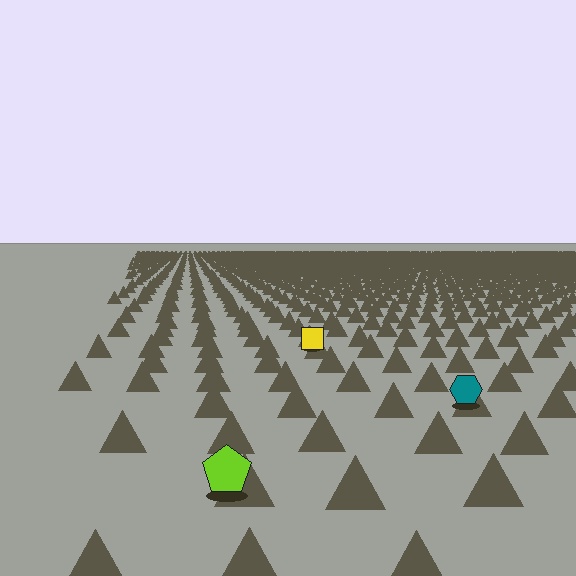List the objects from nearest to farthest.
From nearest to farthest: the lime pentagon, the teal hexagon, the yellow square.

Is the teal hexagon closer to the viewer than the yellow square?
Yes. The teal hexagon is closer — you can tell from the texture gradient: the ground texture is coarser near it.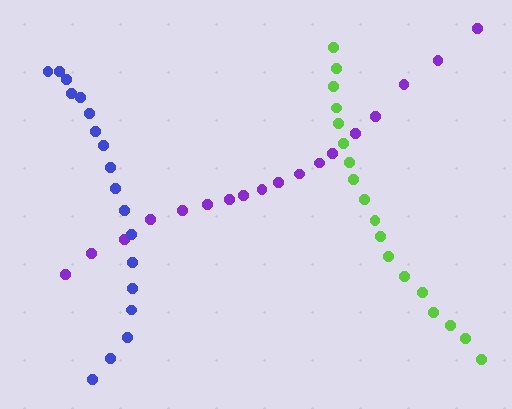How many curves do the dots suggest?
There are 3 distinct paths.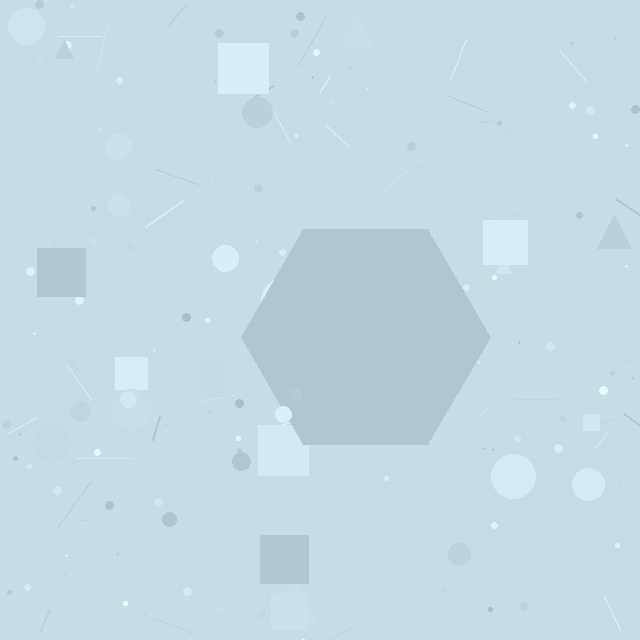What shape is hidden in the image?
A hexagon is hidden in the image.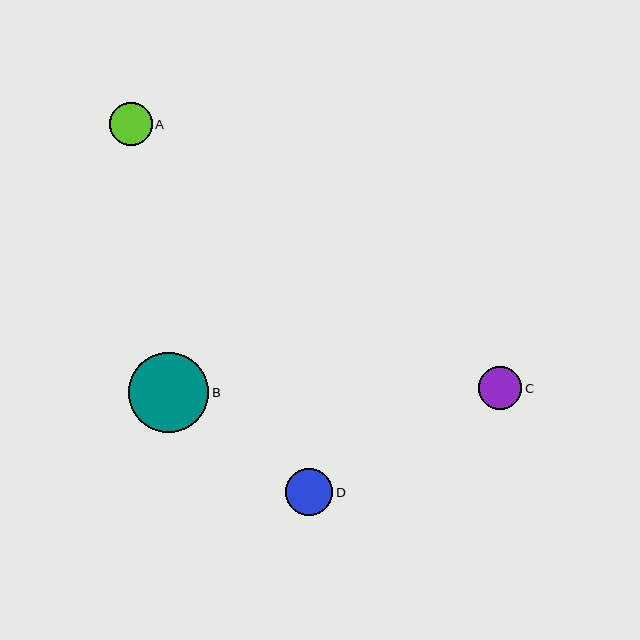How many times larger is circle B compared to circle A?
Circle B is approximately 1.9 times the size of circle A.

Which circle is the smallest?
Circle A is the smallest with a size of approximately 43 pixels.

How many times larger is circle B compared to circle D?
Circle B is approximately 1.7 times the size of circle D.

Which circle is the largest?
Circle B is the largest with a size of approximately 80 pixels.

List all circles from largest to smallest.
From largest to smallest: B, D, C, A.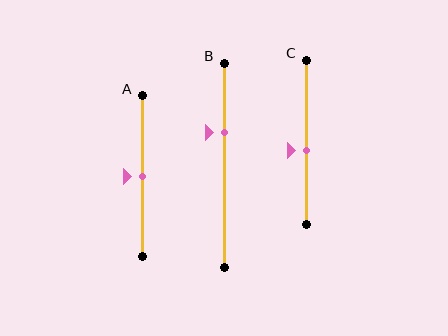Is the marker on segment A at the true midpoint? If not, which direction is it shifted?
Yes, the marker on segment A is at the true midpoint.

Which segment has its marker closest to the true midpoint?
Segment A has its marker closest to the true midpoint.